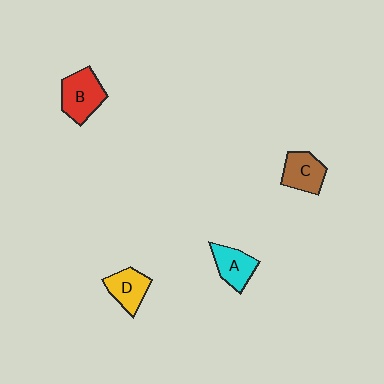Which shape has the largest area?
Shape B (red).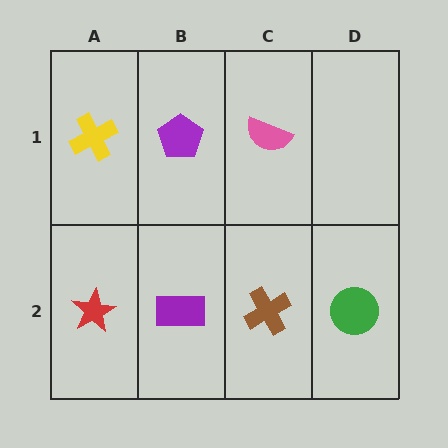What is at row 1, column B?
A purple pentagon.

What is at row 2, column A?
A red star.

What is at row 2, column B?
A purple rectangle.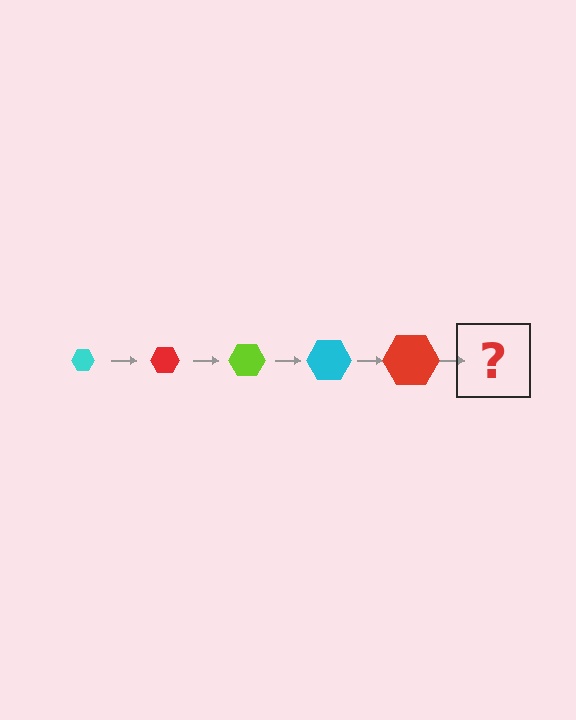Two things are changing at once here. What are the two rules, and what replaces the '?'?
The two rules are that the hexagon grows larger each step and the color cycles through cyan, red, and lime. The '?' should be a lime hexagon, larger than the previous one.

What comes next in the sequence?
The next element should be a lime hexagon, larger than the previous one.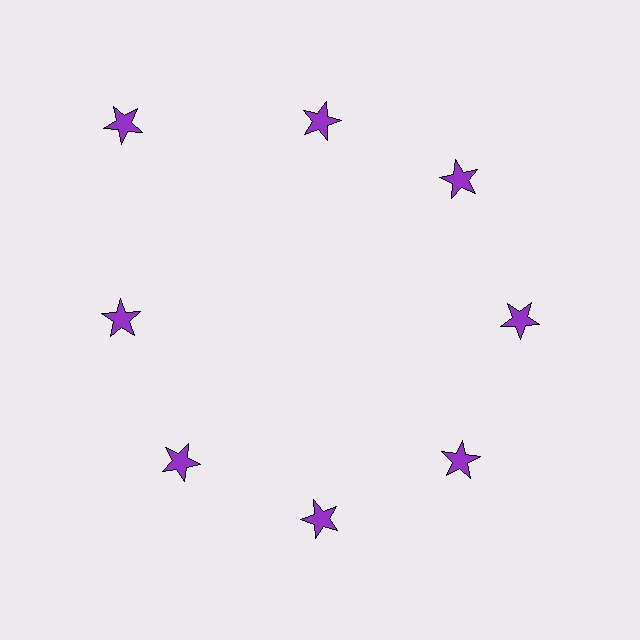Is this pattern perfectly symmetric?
No. The 8 purple stars are arranged in a ring, but one element near the 10 o'clock position is pushed outward from the center, breaking the 8-fold rotational symmetry.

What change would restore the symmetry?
The symmetry would be restored by moving it inward, back onto the ring so that all 8 stars sit at equal angles and equal distance from the center.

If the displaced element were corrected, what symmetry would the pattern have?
It would have 8-fold rotational symmetry — the pattern would map onto itself every 45 degrees.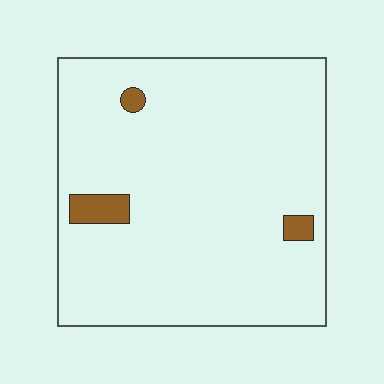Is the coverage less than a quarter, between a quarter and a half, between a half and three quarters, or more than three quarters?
Less than a quarter.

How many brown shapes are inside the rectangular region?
3.